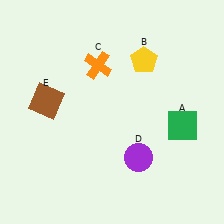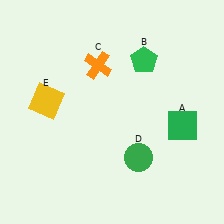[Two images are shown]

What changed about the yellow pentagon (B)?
In Image 1, B is yellow. In Image 2, it changed to green.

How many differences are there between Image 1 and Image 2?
There are 3 differences between the two images.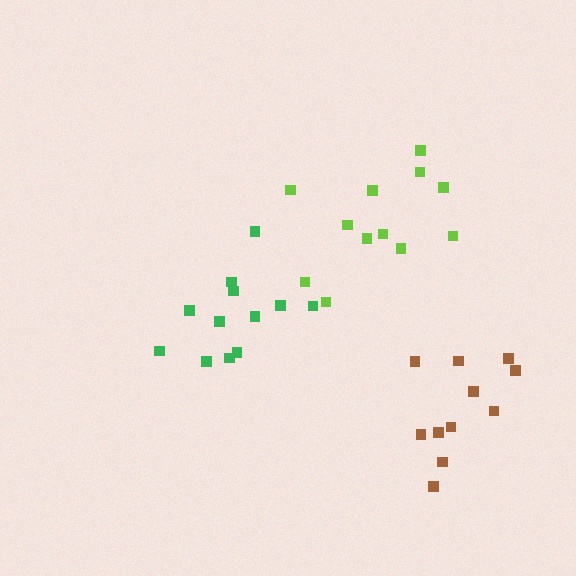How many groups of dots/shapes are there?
There are 3 groups.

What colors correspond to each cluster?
The clusters are colored: brown, lime, green.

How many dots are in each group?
Group 1: 11 dots, Group 2: 12 dots, Group 3: 12 dots (35 total).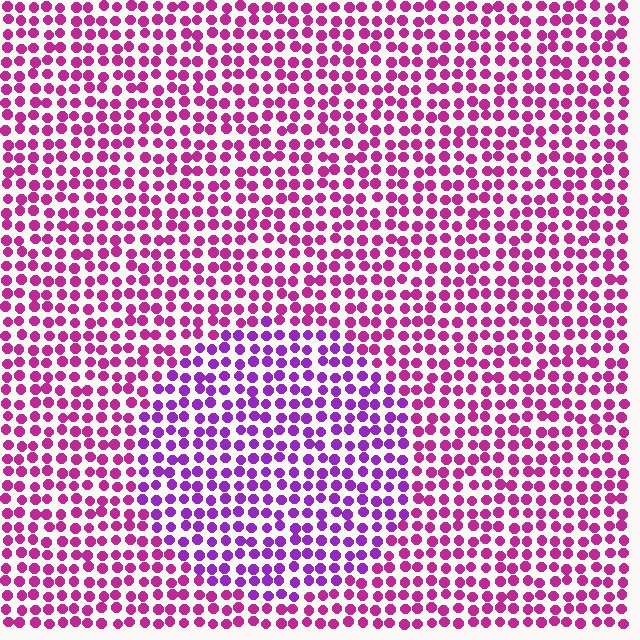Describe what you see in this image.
The image is filled with small magenta elements in a uniform arrangement. A circle-shaped region is visible where the elements are tinted to a slightly different hue, forming a subtle color boundary.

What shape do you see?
I see a circle.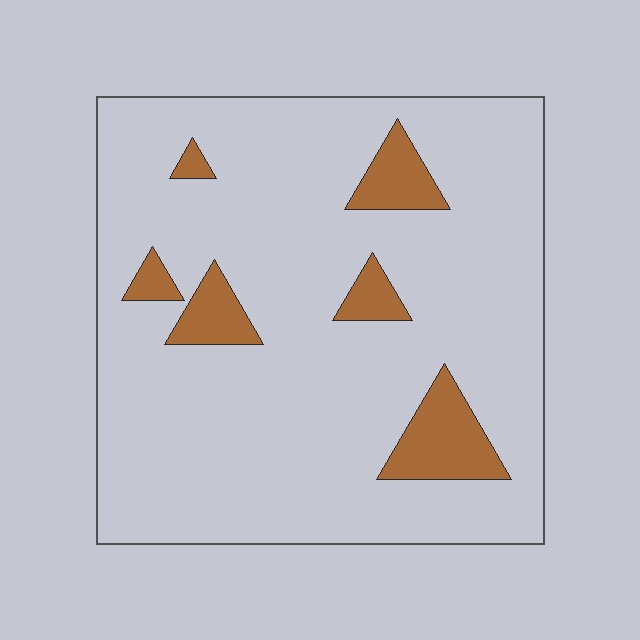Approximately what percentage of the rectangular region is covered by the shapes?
Approximately 10%.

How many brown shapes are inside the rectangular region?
6.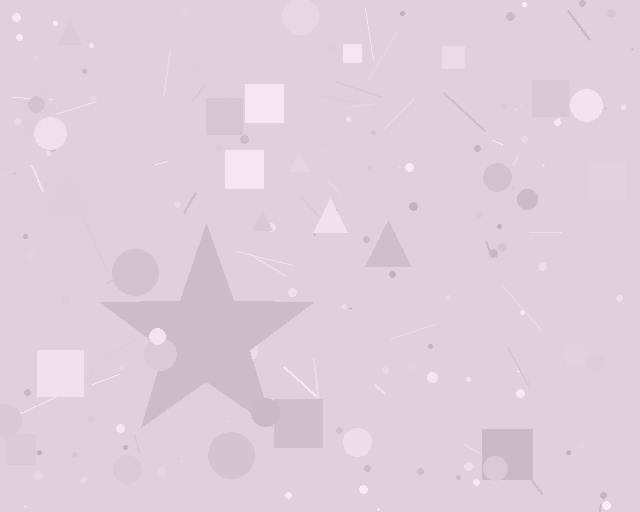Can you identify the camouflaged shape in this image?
The camouflaged shape is a star.